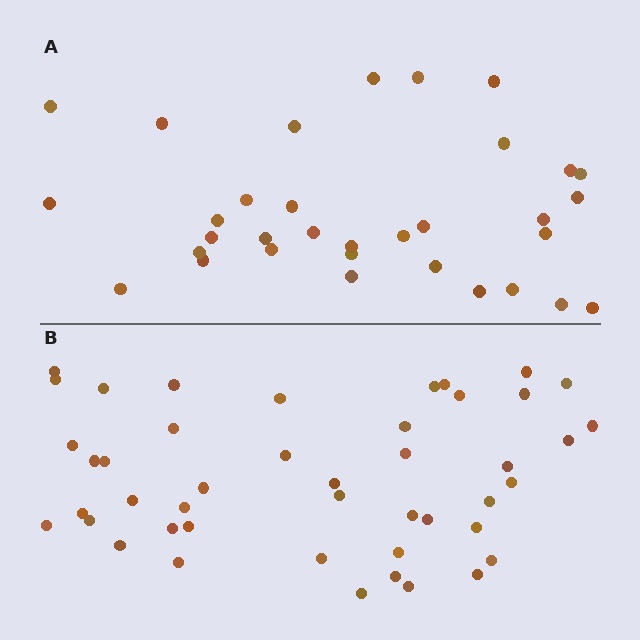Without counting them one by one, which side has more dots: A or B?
Region B (the bottom region) has more dots.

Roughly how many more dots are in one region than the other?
Region B has roughly 12 or so more dots than region A.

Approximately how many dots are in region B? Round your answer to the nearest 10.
About 40 dots. (The exact count is 45, which rounds to 40.)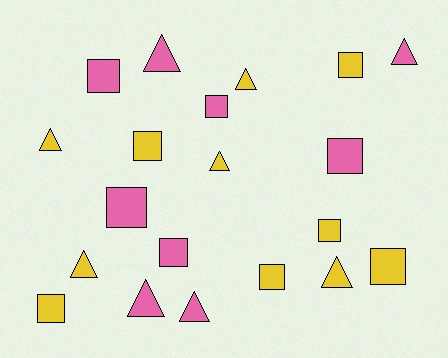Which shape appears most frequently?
Square, with 11 objects.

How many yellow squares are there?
There are 6 yellow squares.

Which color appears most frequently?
Yellow, with 11 objects.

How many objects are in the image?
There are 20 objects.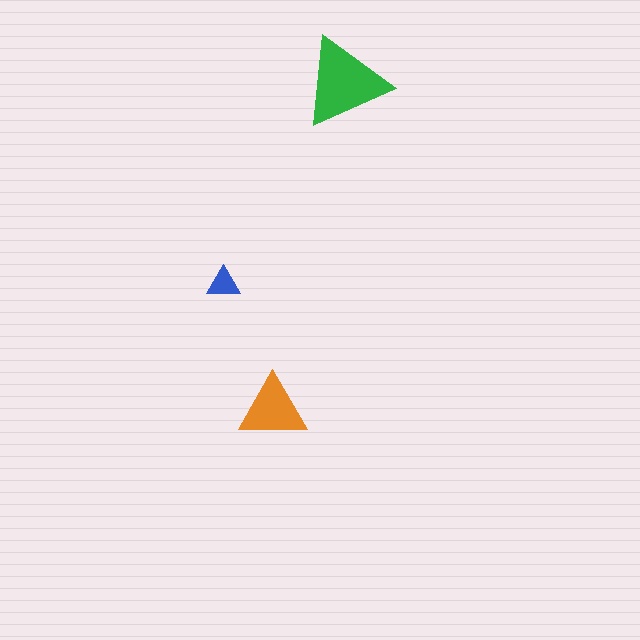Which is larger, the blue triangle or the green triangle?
The green one.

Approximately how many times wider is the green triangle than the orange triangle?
About 1.5 times wider.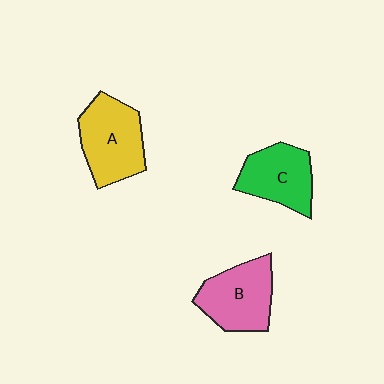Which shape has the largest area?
Shape A (yellow).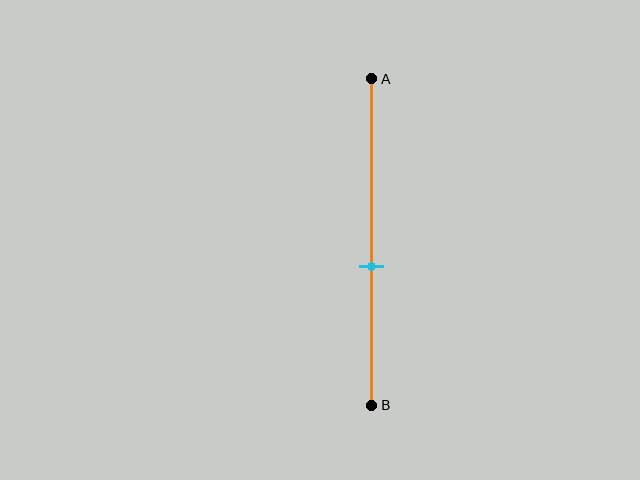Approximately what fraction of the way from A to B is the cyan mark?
The cyan mark is approximately 60% of the way from A to B.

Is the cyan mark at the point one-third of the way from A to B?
No, the mark is at about 60% from A, not at the 33% one-third point.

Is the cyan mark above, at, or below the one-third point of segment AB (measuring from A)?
The cyan mark is below the one-third point of segment AB.